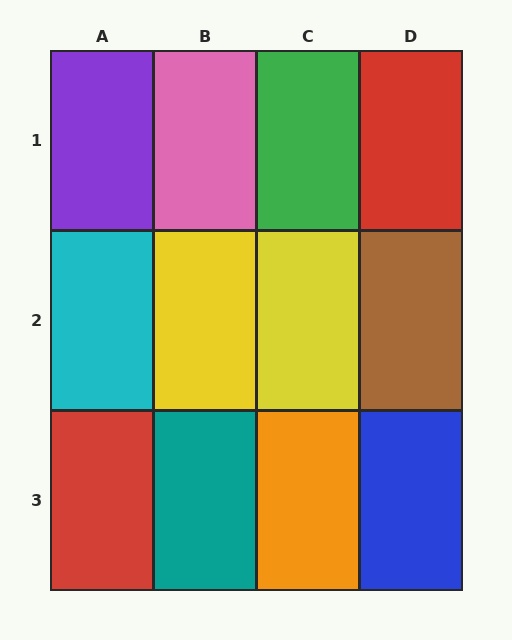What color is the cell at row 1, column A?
Purple.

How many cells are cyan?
1 cell is cyan.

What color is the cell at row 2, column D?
Brown.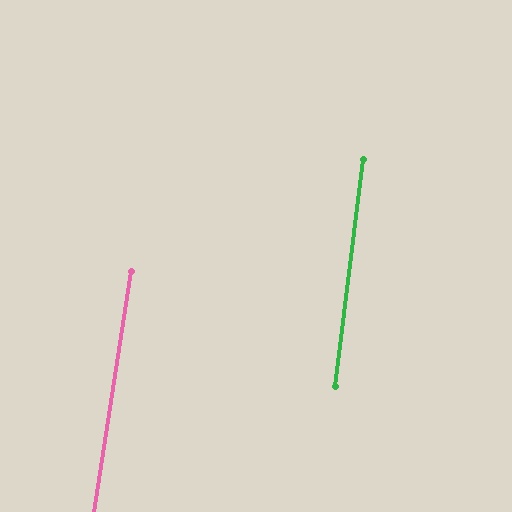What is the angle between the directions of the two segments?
Approximately 2 degrees.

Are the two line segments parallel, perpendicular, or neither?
Parallel — their directions differ by only 1.7°.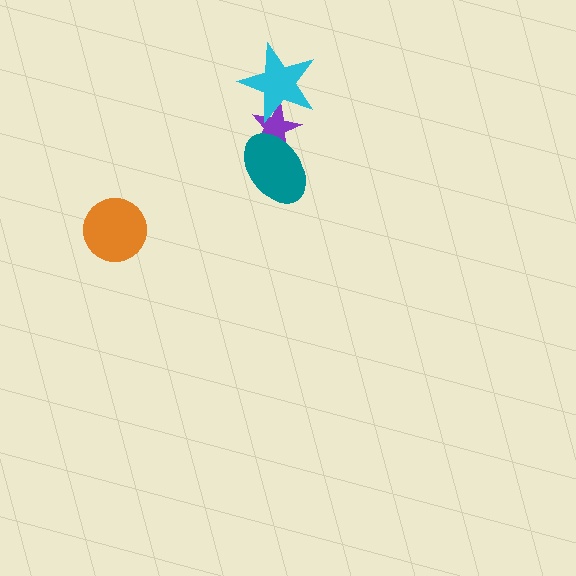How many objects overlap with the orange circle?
0 objects overlap with the orange circle.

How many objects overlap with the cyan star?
1 object overlaps with the cyan star.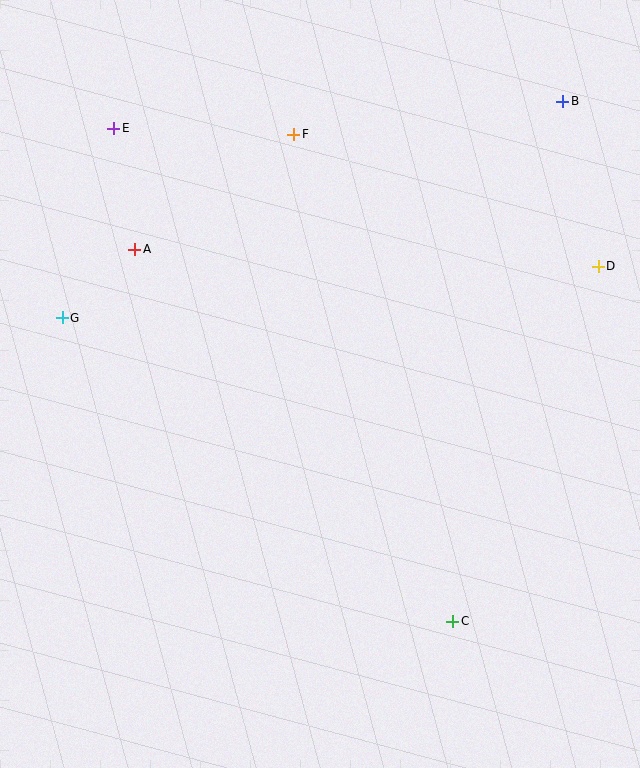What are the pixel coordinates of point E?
Point E is at (114, 128).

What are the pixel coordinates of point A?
Point A is at (135, 249).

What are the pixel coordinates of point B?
Point B is at (563, 101).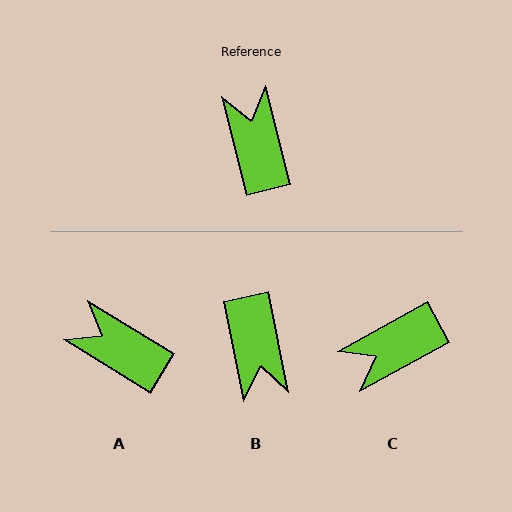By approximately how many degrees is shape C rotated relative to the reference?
Approximately 105 degrees counter-clockwise.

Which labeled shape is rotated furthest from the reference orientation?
B, about 178 degrees away.